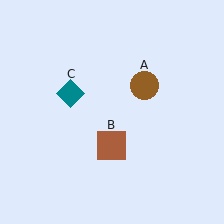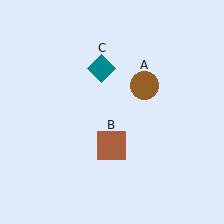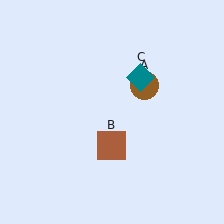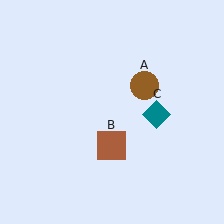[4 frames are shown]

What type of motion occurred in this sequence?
The teal diamond (object C) rotated clockwise around the center of the scene.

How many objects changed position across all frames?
1 object changed position: teal diamond (object C).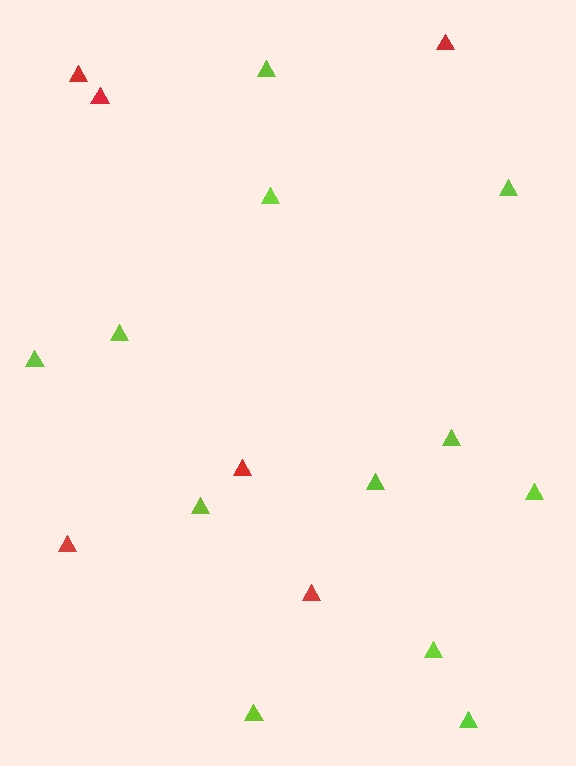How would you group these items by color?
There are 2 groups: one group of lime triangles (12) and one group of red triangles (6).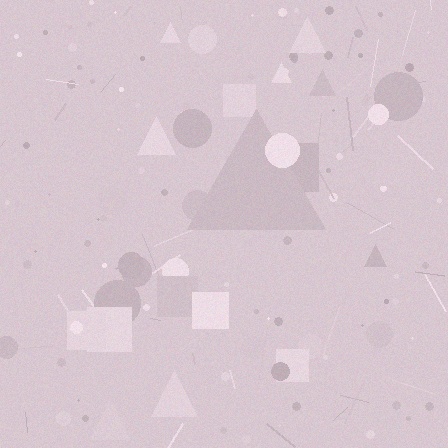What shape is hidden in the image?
A triangle is hidden in the image.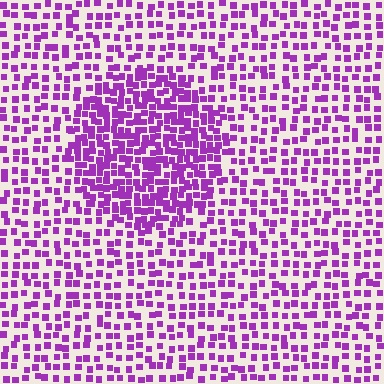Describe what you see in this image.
The image contains small purple elements arranged at two different densities. A circle-shaped region is visible where the elements are more densely packed than the surrounding area.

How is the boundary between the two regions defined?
The boundary is defined by a change in element density (approximately 2.0x ratio). All elements are the same color, size, and shape.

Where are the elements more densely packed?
The elements are more densely packed inside the circle boundary.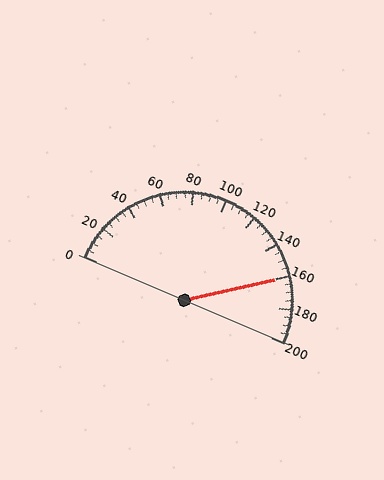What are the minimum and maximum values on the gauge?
The gauge ranges from 0 to 200.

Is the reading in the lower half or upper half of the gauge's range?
The reading is in the upper half of the range (0 to 200).